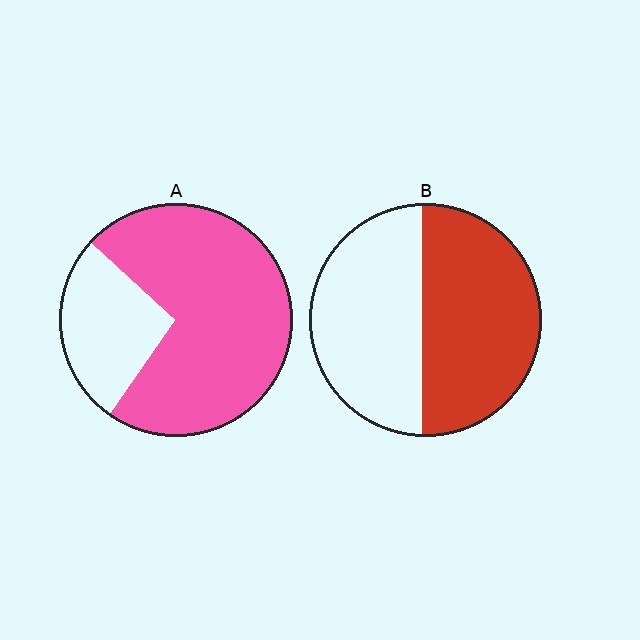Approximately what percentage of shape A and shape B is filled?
A is approximately 75% and B is approximately 50%.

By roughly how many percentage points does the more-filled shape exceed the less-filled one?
By roughly 20 percentage points (A over B).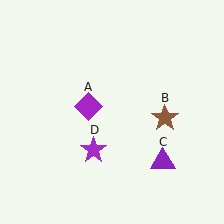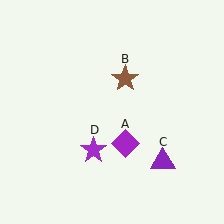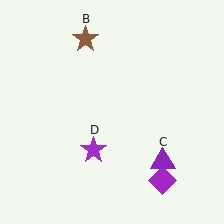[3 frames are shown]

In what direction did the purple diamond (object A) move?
The purple diamond (object A) moved down and to the right.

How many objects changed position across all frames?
2 objects changed position: purple diamond (object A), brown star (object B).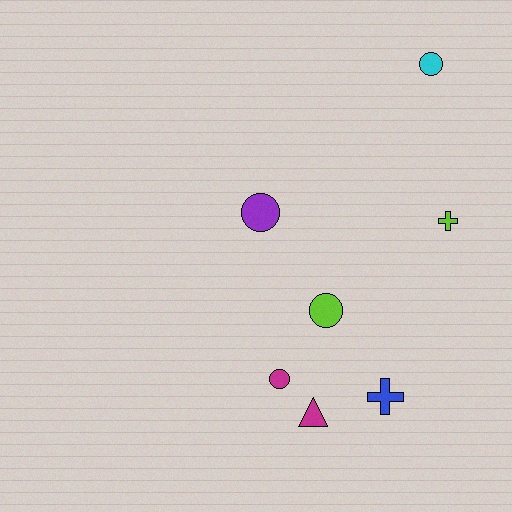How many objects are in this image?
There are 7 objects.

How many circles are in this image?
There are 4 circles.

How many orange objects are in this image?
There are no orange objects.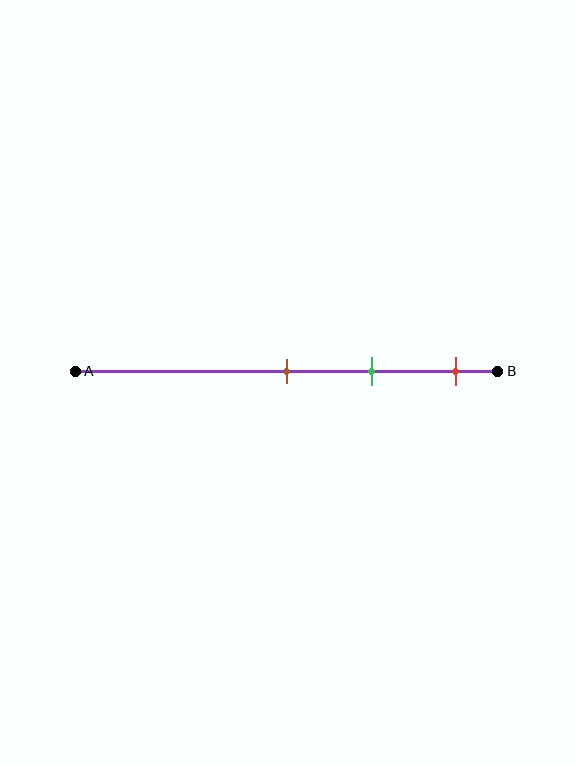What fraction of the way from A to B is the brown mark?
The brown mark is approximately 50% (0.5) of the way from A to B.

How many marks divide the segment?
There are 3 marks dividing the segment.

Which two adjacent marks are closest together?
The brown and green marks are the closest adjacent pair.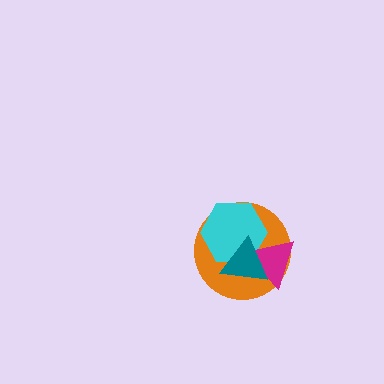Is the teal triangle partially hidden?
No, no other shape covers it.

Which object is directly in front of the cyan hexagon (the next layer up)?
The magenta triangle is directly in front of the cyan hexagon.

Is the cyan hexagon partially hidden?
Yes, it is partially covered by another shape.